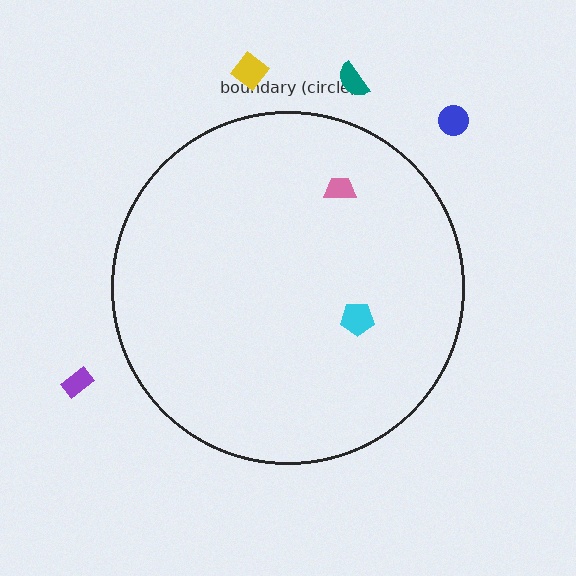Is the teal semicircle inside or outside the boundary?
Outside.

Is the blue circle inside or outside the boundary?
Outside.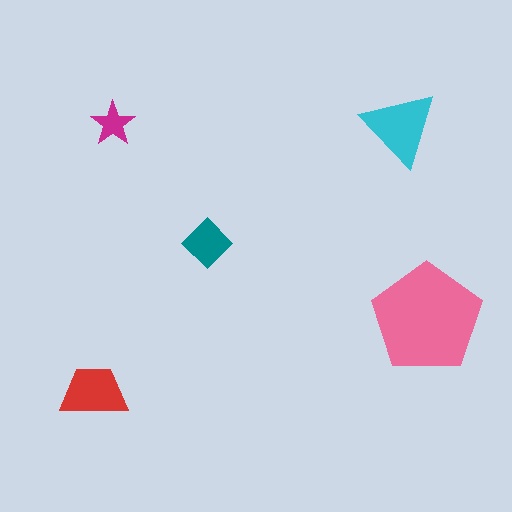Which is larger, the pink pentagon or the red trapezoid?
The pink pentagon.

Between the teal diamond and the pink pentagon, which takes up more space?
The pink pentagon.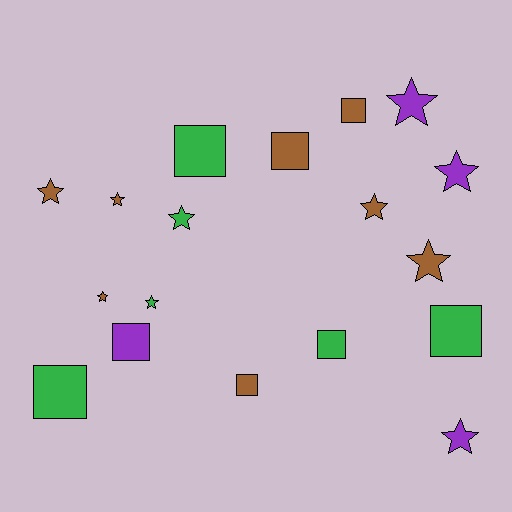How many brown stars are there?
There are 5 brown stars.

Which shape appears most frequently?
Star, with 10 objects.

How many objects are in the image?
There are 18 objects.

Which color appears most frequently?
Brown, with 8 objects.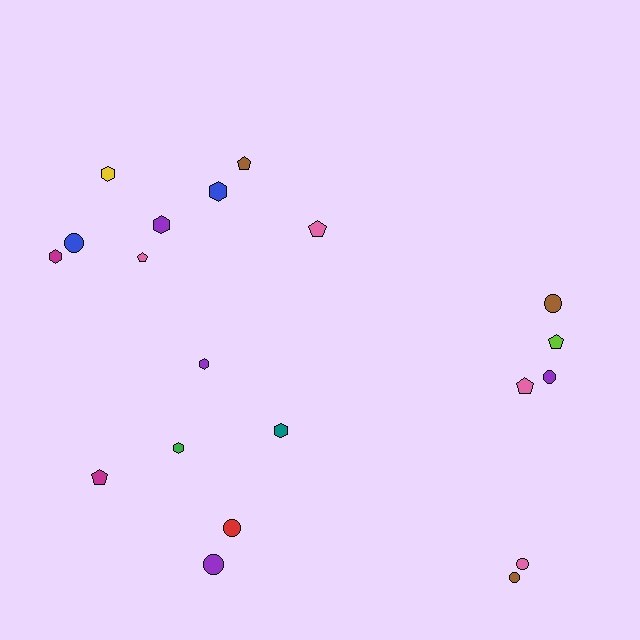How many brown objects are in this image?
There are 3 brown objects.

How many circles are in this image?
There are 7 circles.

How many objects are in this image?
There are 20 objects.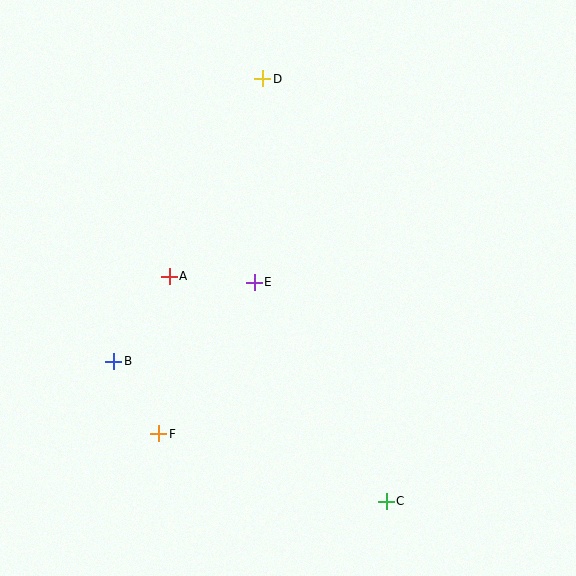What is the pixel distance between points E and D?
The distance between E and D is 204 pixels.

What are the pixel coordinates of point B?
Point B is at (114, 361).